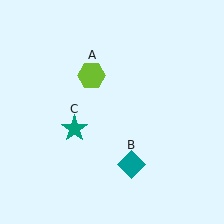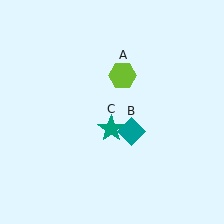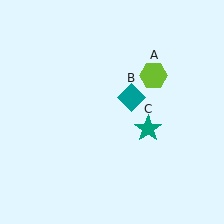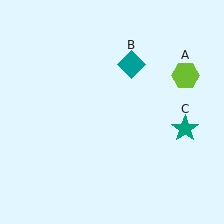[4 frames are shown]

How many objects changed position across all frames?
3 objects changed position: lime hexagon (object A), teal diamond (object B), teal star (object C).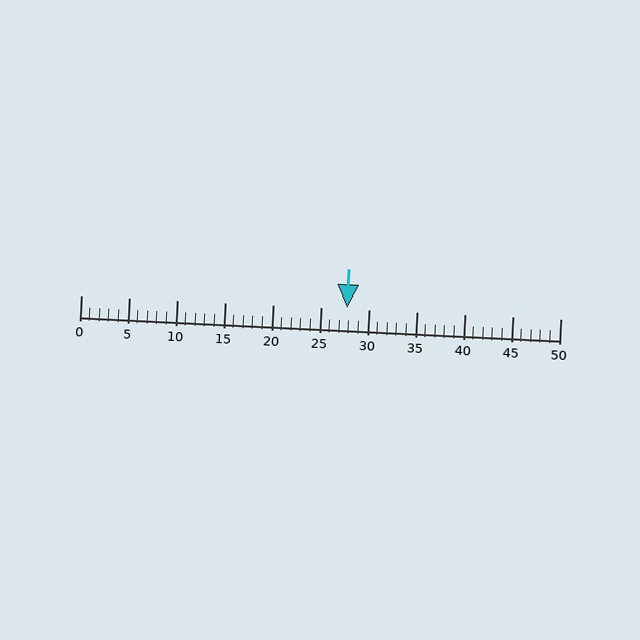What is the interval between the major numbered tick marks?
The major tick marks are spaced 5 units apart.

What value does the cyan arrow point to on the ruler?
The cyan arrow points to approximately 28.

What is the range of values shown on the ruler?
The ruler shows values from 0 to 50.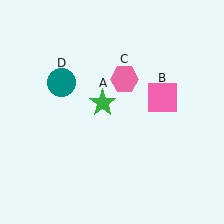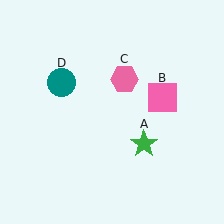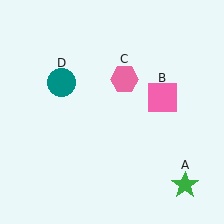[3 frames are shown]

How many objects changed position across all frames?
1 object changed position: green star (object A).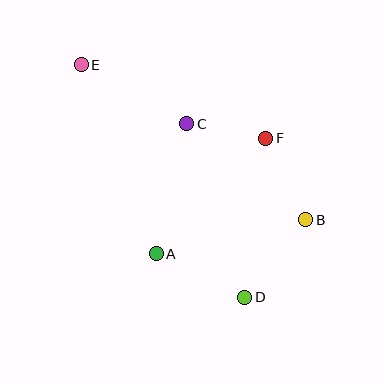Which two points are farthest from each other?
Points D and E are farthest from each other.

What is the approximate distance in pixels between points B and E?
The distance between B and E is approximately 273 pixels.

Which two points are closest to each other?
Points C and F are closest to each other.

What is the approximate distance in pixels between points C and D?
The distance between C and D is approximately 183 pixels.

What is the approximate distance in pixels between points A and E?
The distance between A and E is approximately 203 pixels.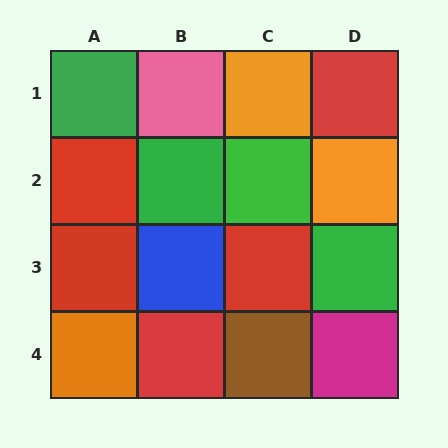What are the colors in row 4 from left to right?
Orange, red, brown, magenta.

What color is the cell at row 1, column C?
Orange.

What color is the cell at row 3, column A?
Red.